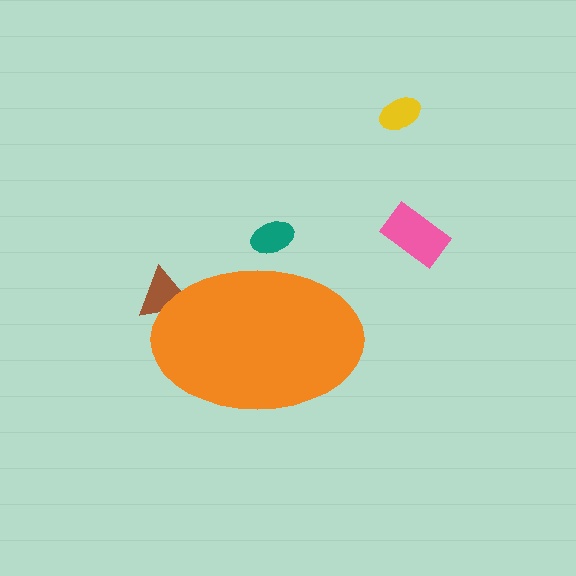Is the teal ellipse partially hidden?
Yes, the teal ellipse is partially hidden behind the orange ellipse.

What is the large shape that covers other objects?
An orange ellipse.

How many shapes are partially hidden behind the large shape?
2 shapes are partially hidden.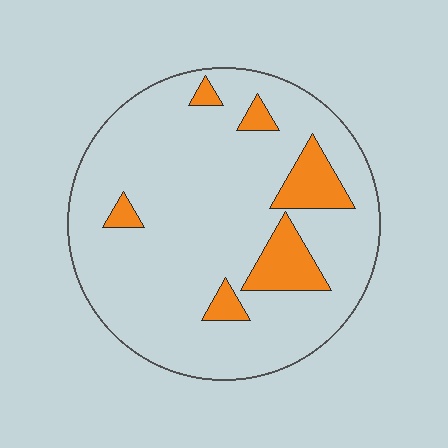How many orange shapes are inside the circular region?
6.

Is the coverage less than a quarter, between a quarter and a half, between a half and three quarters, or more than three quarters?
Less than a quarter.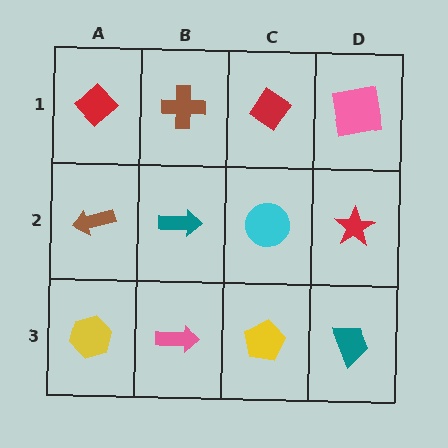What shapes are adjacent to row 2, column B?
A brown cross (row 1, column B), a pink arrow (row 3, column B), a brown arrow (row 2, column A), a cyan circle (row 2, column C).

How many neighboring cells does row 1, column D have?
2.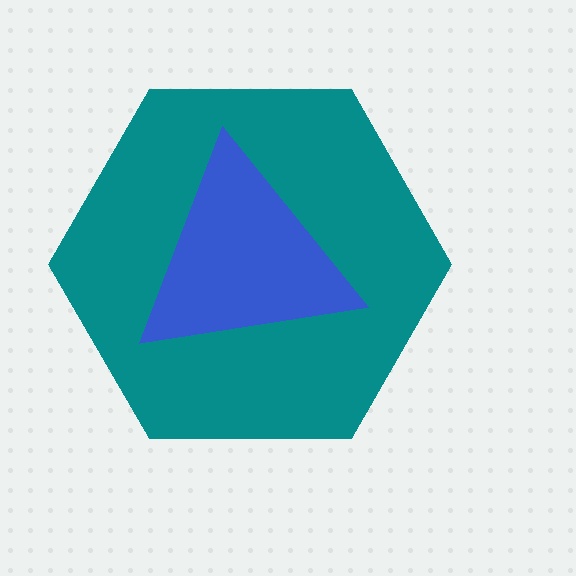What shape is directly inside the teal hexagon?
The blue triangle.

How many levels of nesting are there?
2.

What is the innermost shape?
The blue triangle.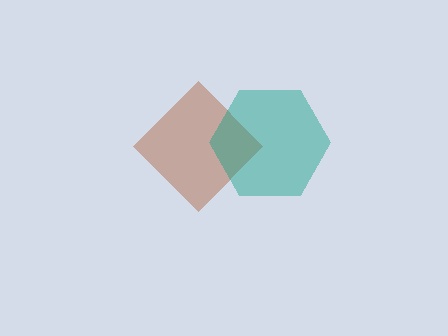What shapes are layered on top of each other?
The layered shapes are: a brown diamond, a teal hexagon.